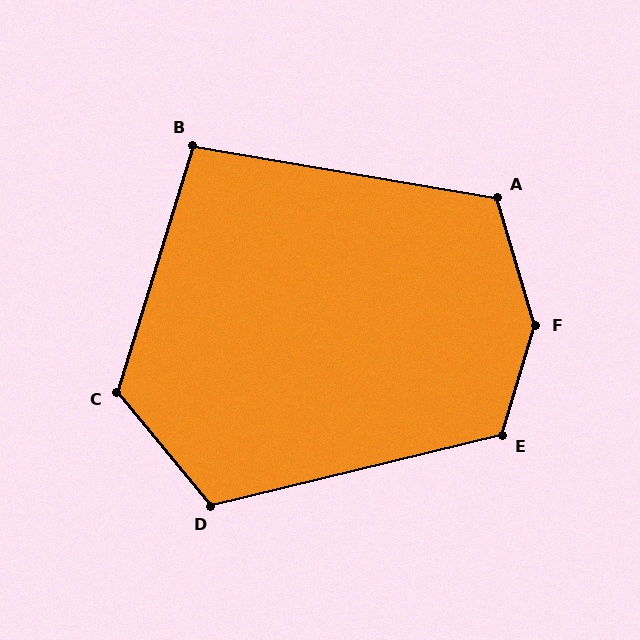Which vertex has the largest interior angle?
F, at approximately 147 degrees.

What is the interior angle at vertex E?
Approximately 121 degrees (obtuse).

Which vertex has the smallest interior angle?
B, at approximately 98 degrees.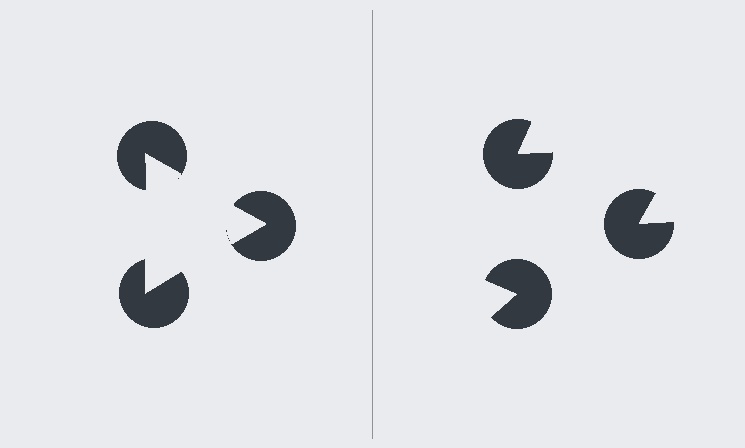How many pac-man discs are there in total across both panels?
6 — 3 on each side.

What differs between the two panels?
The pac-man discs are positioned identically on both sides; only the wedge orientations differ. On the left they align to a triangle; on the right they are misaligned.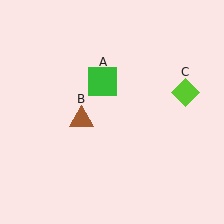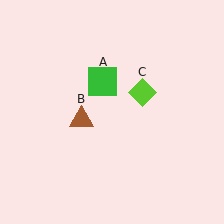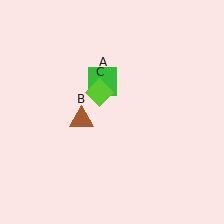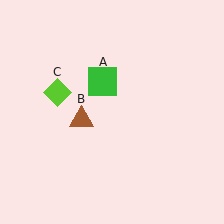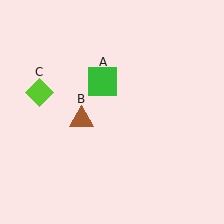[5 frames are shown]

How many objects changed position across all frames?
1 object changed position: lime diamond (object C).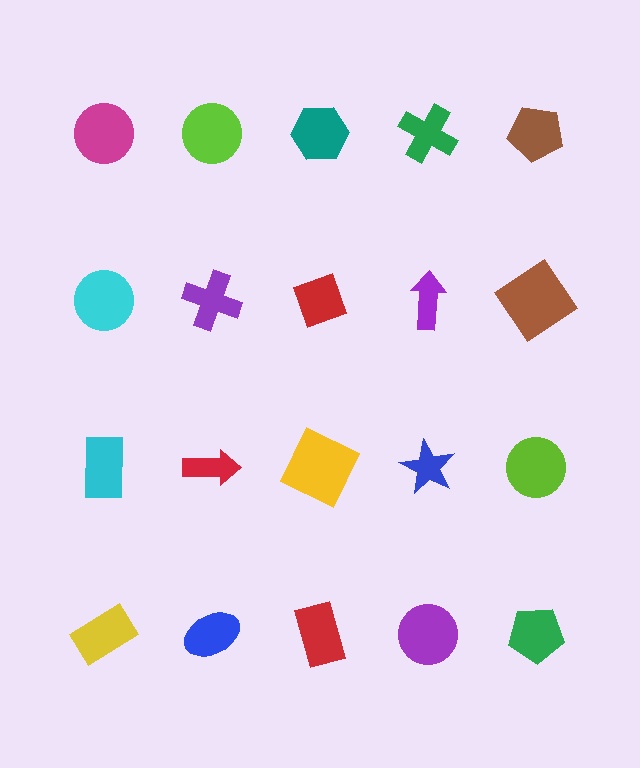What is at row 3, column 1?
A cyan rectangle.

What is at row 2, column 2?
A purple cross.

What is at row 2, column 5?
A brown diamond.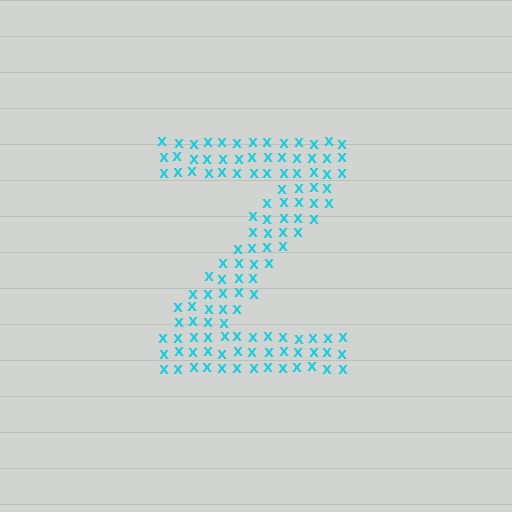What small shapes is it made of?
It is made of small letter X's.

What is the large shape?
The large shape is the letter Z.